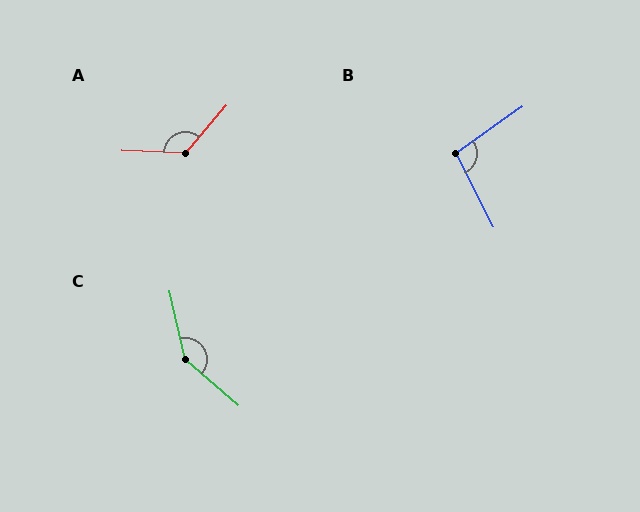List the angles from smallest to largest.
B (98°), A (128°), C (144°).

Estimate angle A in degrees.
Approximately 128 degrees.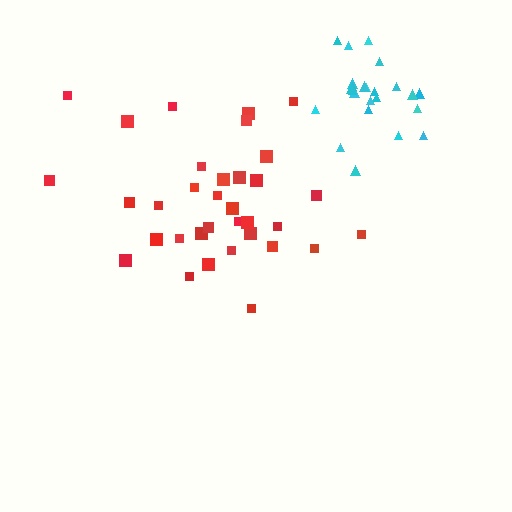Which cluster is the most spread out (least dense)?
Red.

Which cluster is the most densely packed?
Cyan.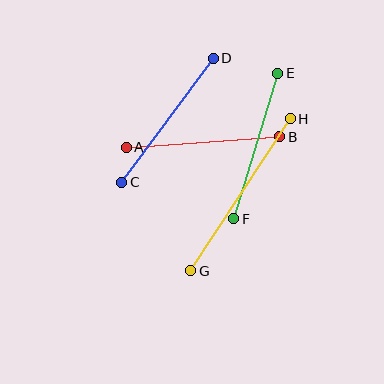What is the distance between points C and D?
The distance is approximately 154 pixels.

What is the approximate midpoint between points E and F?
The midpoint is at approximately (256, 146) pixels.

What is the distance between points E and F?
The distance is approximately 152 pixels.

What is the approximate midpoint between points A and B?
The midpoint is at approximately (203, 142) pixels.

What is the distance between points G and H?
The distance is approximately 182 pixels.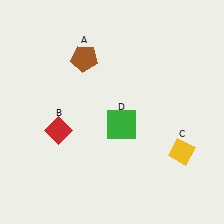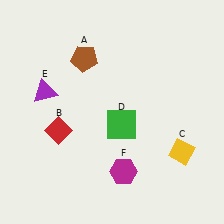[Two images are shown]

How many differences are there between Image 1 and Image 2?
There are 2 differences between the two images.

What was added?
A purple triangle (E), a magenta hexagon (F) were added in Image 2.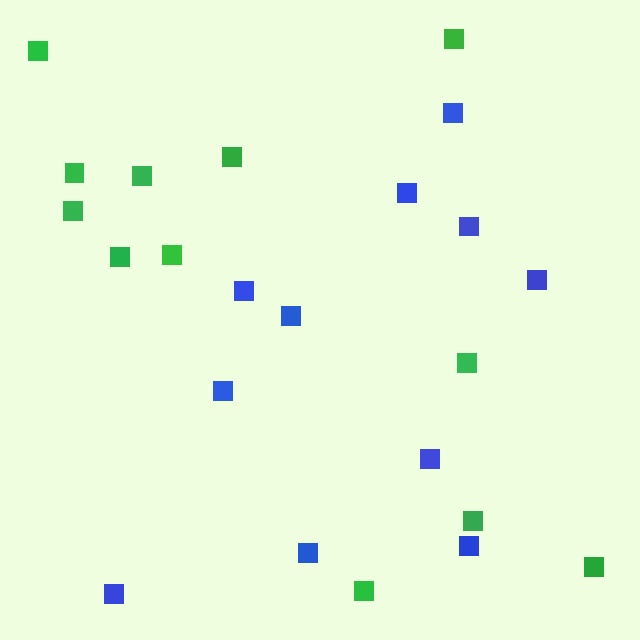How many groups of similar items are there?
There are 2 groups: one group of blue squares (11) and one group of green squares (12).